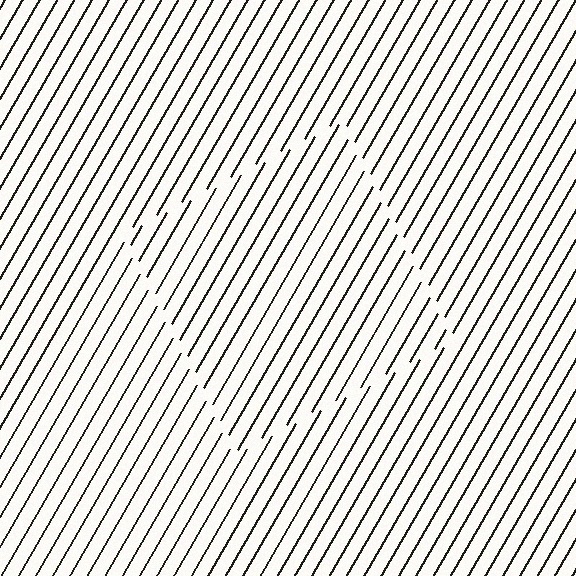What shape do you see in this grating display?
An illusory square. The interior of the shape contains the same grating, shifted by half a period — the contour is defined by the phase discontinuity where line-ends from the inner and outer gratings abut.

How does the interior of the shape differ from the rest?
The interior of the shape contains the same grating, shifted by half a period — the contour is defined by the phase discontinuity where line-ends from the inner and outer gratings abut.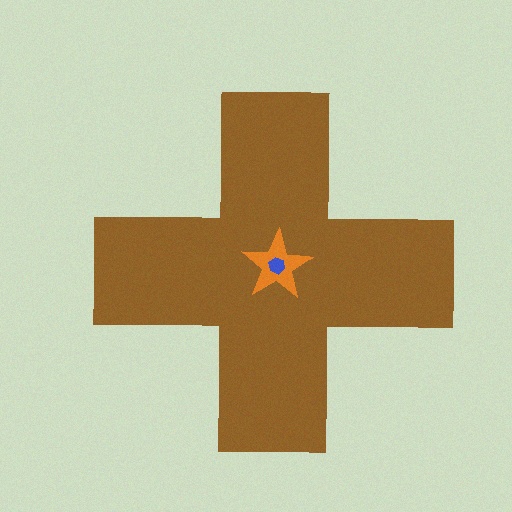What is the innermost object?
The blue hexagon.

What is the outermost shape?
The brown cross.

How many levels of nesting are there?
3.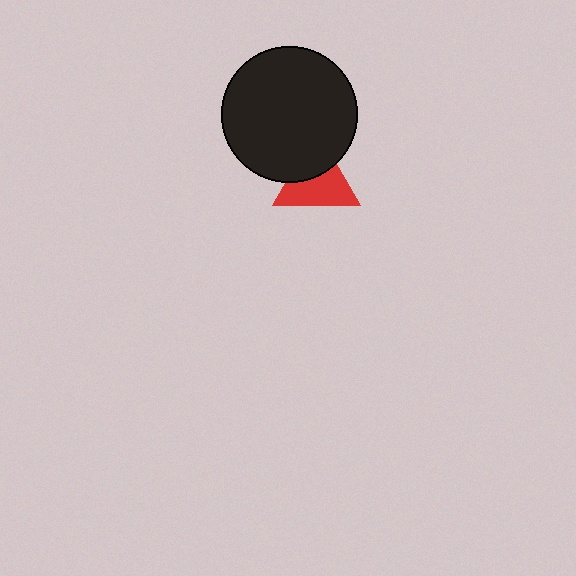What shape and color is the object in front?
The object in front is a black circle.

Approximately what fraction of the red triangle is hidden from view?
Roughly 39% of the red triangle is hidden behind the black circle.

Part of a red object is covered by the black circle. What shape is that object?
It is a triangle.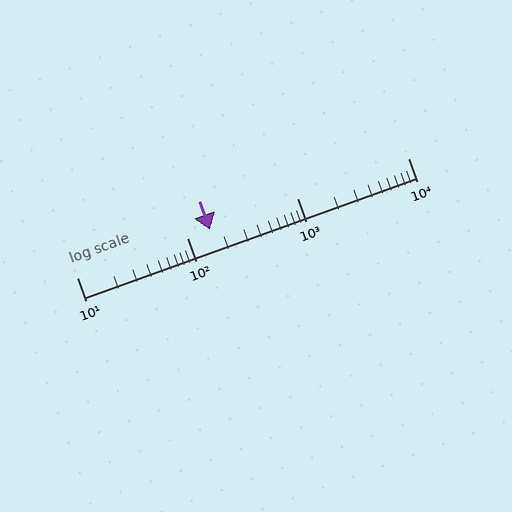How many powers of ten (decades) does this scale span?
The scale spans 3 decades, from 10 to 10000.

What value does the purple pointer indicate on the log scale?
The pointer indicates approximately 160.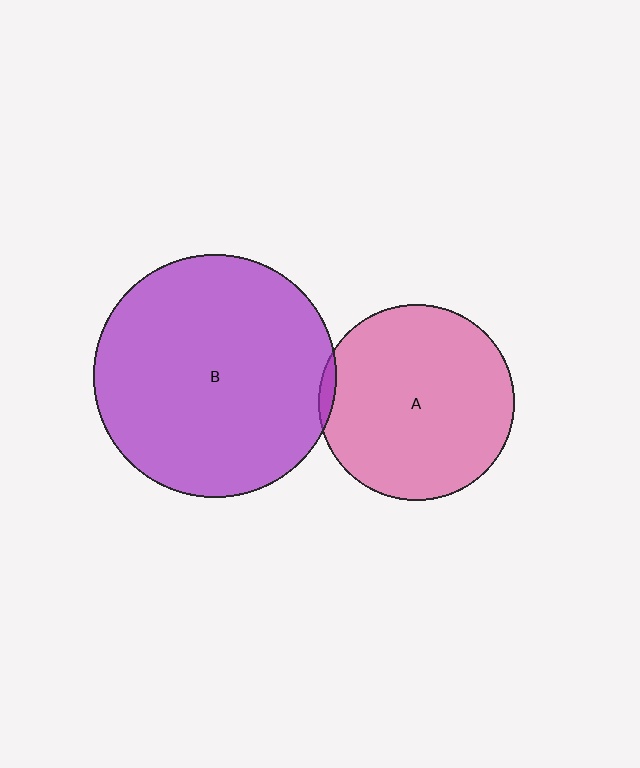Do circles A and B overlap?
Yes.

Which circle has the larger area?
Circle B (purple).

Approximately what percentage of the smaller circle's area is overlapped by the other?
Approximately 5%.